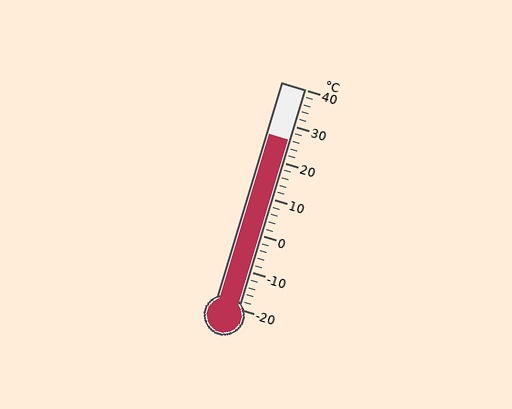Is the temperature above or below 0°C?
The temperature is above 0°C.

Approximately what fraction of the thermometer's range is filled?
The thermometer is filled to approximately 75% of its range.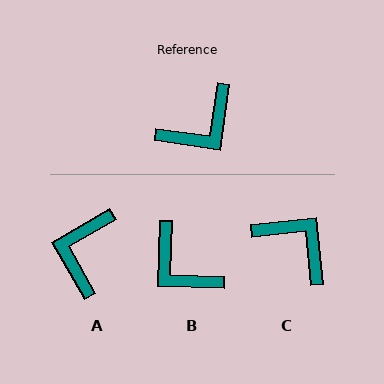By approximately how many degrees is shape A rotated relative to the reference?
Approximately 142 degrees clockwise.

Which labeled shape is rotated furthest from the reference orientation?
A, about 142 degrees away.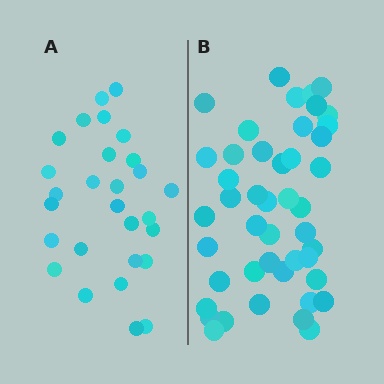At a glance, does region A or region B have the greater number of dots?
Region B (the right region) has more dots.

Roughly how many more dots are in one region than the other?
Region B has approximately 15 more dots than region A.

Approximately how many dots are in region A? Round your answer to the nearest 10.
About 30 dots. (The exact count is 28, which rounds to 30.)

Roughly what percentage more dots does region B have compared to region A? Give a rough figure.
About 60% more.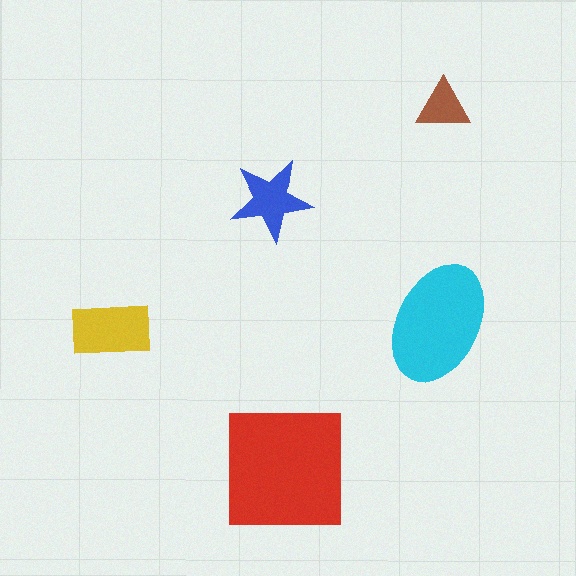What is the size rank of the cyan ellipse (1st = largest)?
2nd.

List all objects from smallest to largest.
The brown triangle, the blue star, the yellow rectangle, the cyan ellipse, the red square.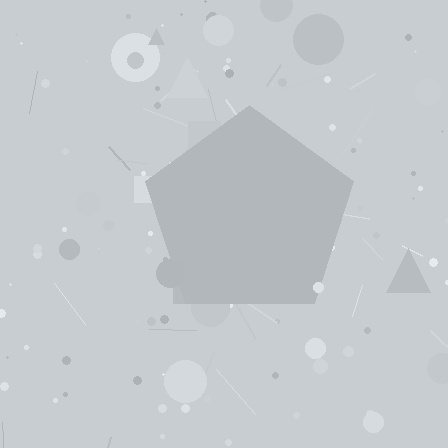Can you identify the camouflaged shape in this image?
The camouflaged shape is a pentagon.